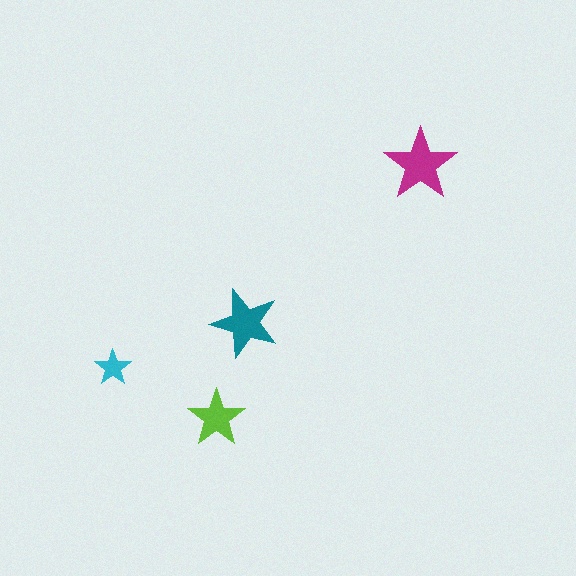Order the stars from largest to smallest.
the magenta one, the teal one, the lime one, the cyan one.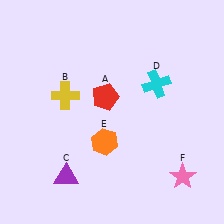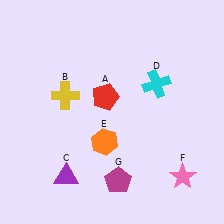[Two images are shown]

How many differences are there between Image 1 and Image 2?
There is 1 difference between the two images.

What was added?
A magenta pentagon (G) was added in Image 2.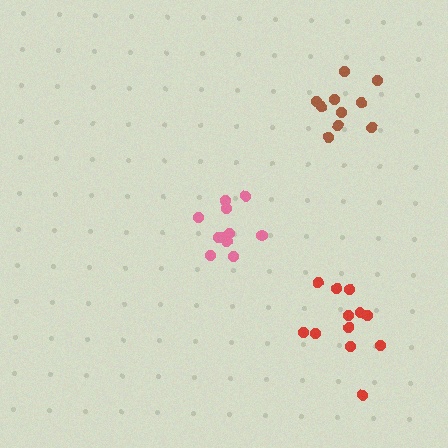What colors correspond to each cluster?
The clusters are colored: brown, red, pink.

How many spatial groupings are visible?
There are 3 spatial groupings.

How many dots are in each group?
Group 1: 10 dots, Group 2: 12 dots, Group 3: 11 dots (33 total).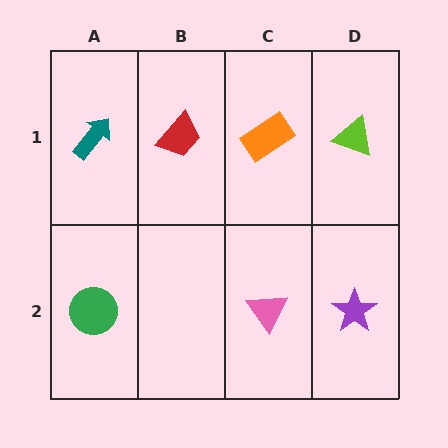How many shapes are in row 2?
3 shapes.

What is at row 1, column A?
A teal arrow.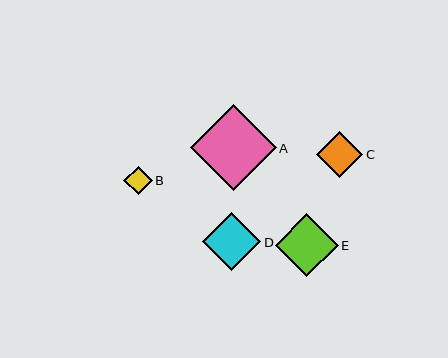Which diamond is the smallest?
Diamond B is the smallest with a size of approximately 28 pixels.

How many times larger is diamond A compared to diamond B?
Diamond A is approximately 3.0 times the size of diamond B.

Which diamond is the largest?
Diamond A is the largest with a size of approximately 86 pixels.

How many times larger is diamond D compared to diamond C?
Diamond D is approximately 1.3 times the size of diamond C.